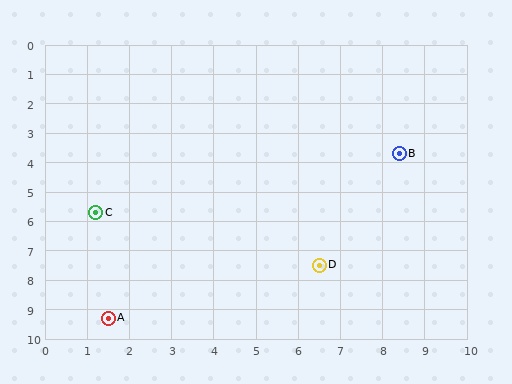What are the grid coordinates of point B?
Point B is at approximately (8.4, 3.7).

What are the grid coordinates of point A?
Point A is at approximately (1.5, 9.3).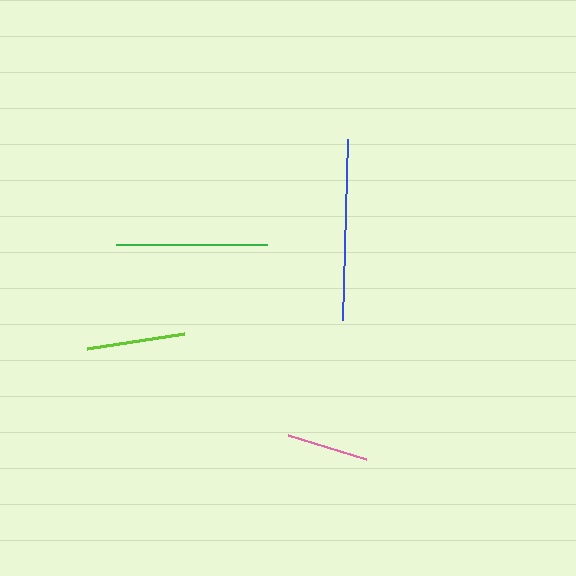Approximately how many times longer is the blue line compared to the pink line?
The blue line is approximately 2.2 times the length of the pink line.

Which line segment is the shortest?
The pink line is the shortest at approximately 82 pixels.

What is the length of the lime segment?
The lime segment is approximately 98 pixels long.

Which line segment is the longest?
The blue line is the longest at approximately 182 pixels.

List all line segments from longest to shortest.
From longest to shortest: blue, green, lime, pink.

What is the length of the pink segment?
The pink segment is approximately 82 pixels long.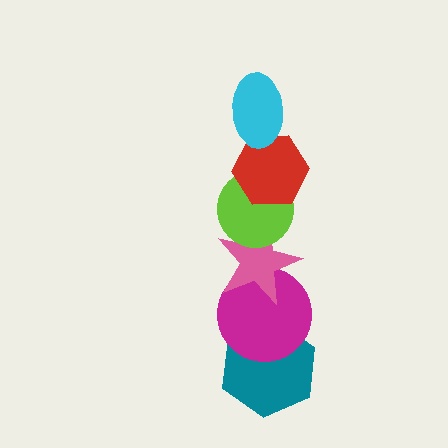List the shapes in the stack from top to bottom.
From top to bottom: the cyan ellipse, the red hexagon, the lime circle, the pink star, the magenta circle, the teal hexagon.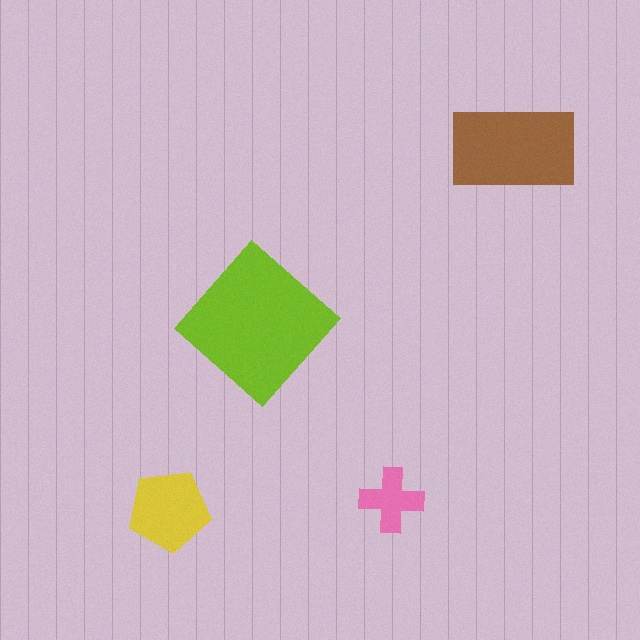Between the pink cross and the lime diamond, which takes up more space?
The lime diamond.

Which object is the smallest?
The pink cross.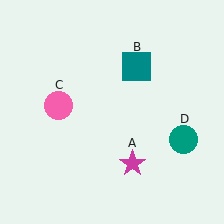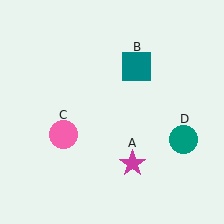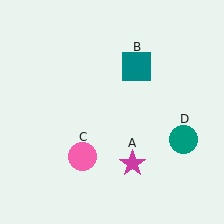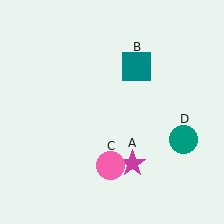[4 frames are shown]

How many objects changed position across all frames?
1 object changed position: pink circle (object C).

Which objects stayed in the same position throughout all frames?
Magenta star (object A) and teal square (object B) and teal circle (object D) remained stationary.